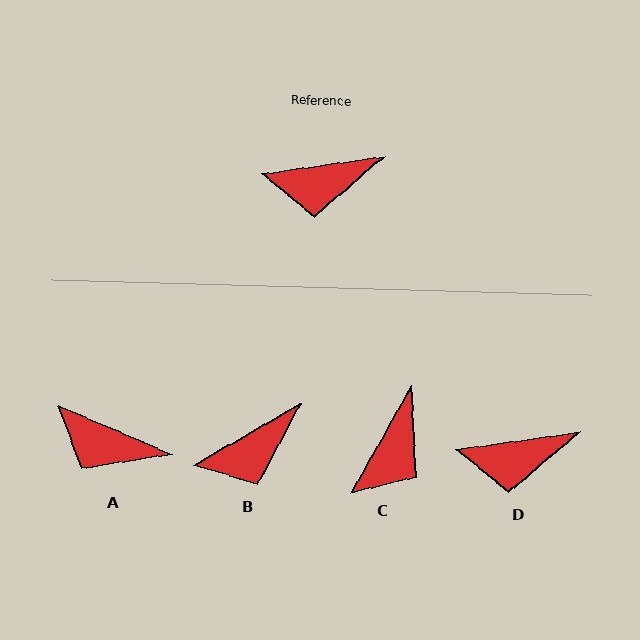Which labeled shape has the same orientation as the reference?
D.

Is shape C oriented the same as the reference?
No, it is off by about 53 degrees.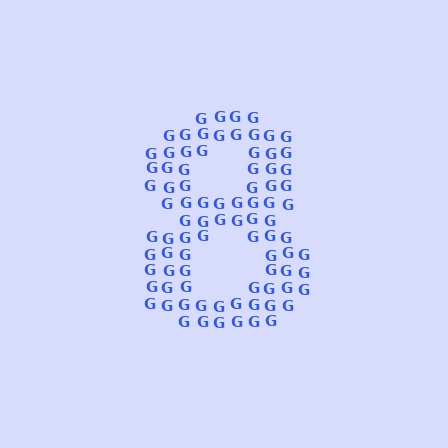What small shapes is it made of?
It is made of small letter G's.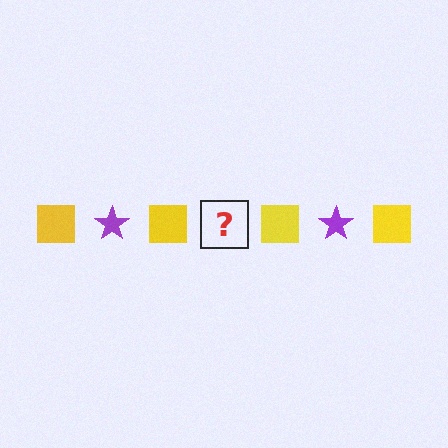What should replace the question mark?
The question mark should be replaced with a purple star.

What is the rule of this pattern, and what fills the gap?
The rule is that the pattern alternates between yellow square and purple star. The gap should be filled with a purple star.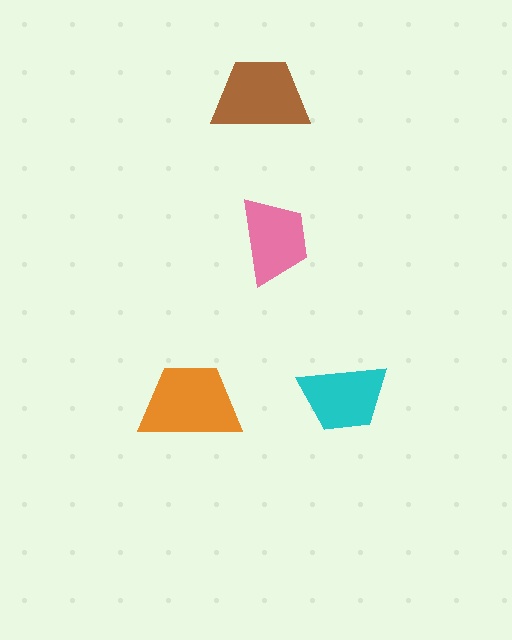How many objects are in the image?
There are 4 objects in the image.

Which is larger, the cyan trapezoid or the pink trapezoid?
The cyan one.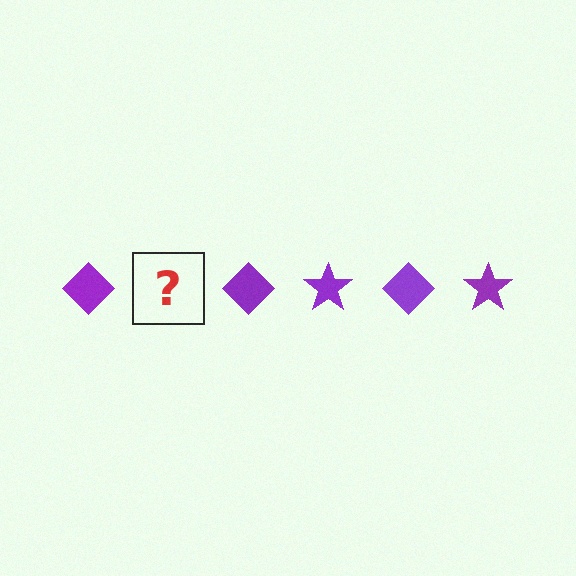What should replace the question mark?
The question mark should be replaced with a purple star.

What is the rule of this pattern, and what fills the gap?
The rule is that the pattern cycles through diamond, star shapes in purple. The gap should be filled with a purple star.